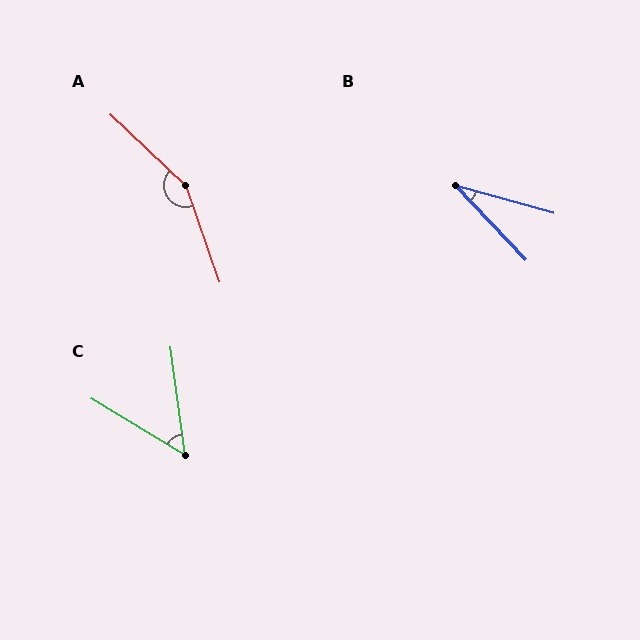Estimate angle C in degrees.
Approximately 51 degrees.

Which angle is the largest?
A, at approximately 153 degrees.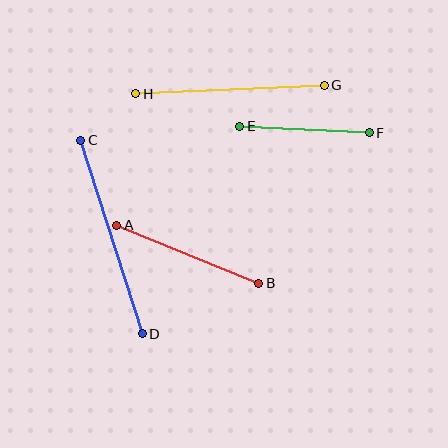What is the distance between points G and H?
The distance is approximately 188 pixels.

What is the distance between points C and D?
The distance is approximately 203 pixels.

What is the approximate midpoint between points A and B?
The midpoint is at approximately (188, 254) pixels.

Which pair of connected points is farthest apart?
Points C and D are farthest apart.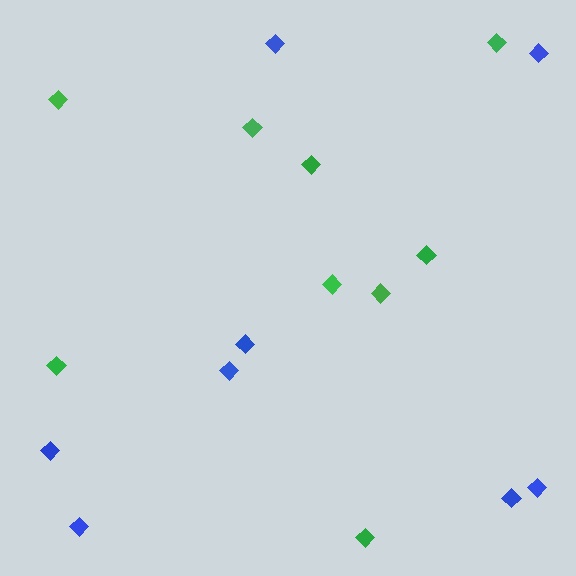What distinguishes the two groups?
There are 2 groups: one group of blue diamonds (8) and one group of green diamonds (9).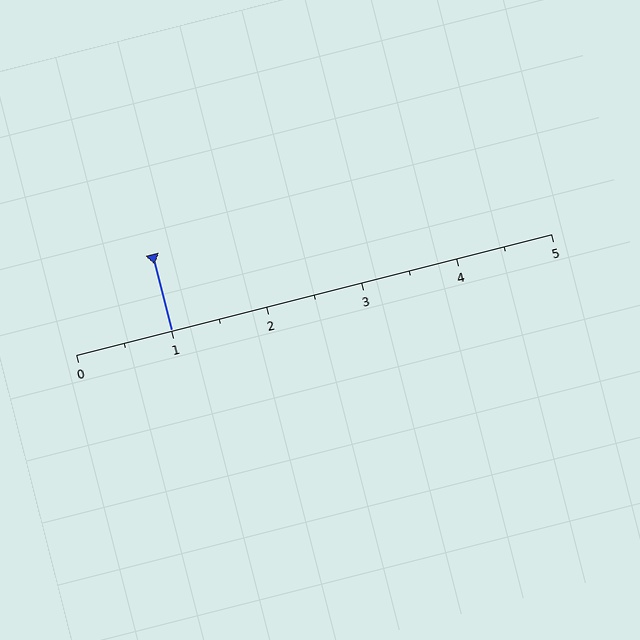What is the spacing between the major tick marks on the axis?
The major ticks are spaced 1 apart.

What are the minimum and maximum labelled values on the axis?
The axis runs from 0 to 5.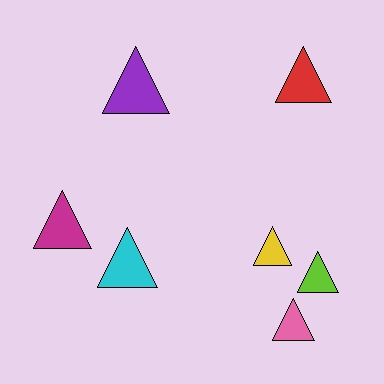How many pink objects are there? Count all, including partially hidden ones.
There is 1 pink object.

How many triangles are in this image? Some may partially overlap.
There are 7 triangles.